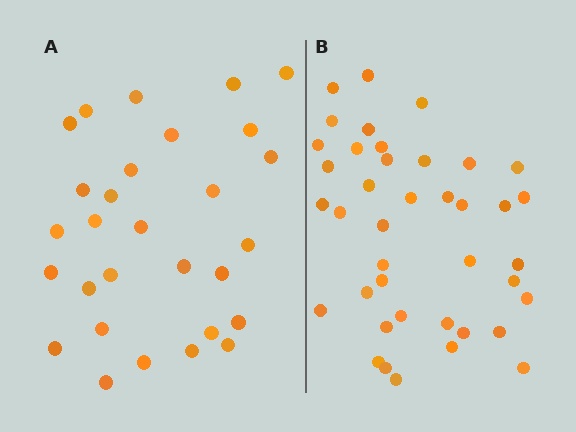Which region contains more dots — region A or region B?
Region B (the right region) has more dots.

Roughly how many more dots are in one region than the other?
Region B has roughly 12 or so more dots than region A.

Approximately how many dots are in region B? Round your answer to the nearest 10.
About 40 dots.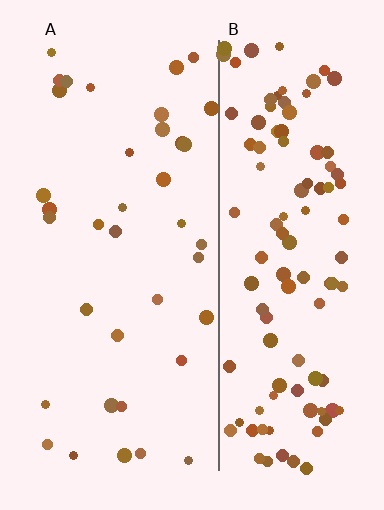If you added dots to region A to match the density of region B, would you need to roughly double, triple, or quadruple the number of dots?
Approximately triple.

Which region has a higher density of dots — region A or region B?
B (the right).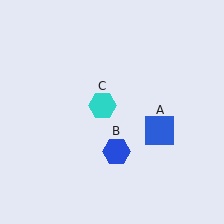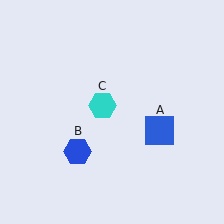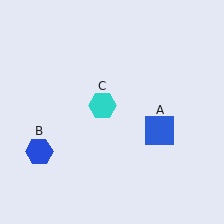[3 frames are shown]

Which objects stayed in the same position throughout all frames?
Blue square (object A) and cyan hexagon (object C) remained stationary.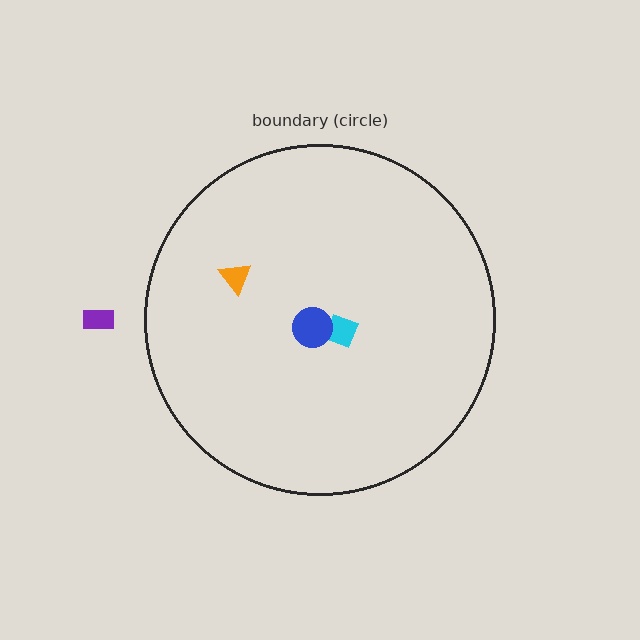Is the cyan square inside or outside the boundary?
Inside.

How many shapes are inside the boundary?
3 inside, 1 outside.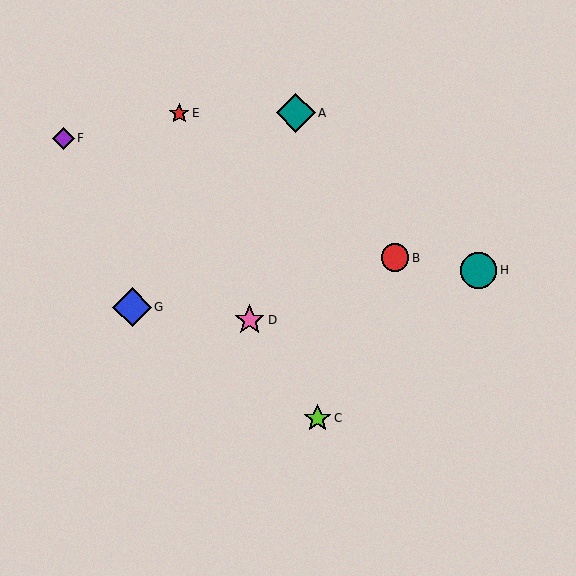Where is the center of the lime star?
The center of the lime star is at (318, 418).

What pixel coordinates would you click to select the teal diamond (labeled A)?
Click at (296, 113) to select the teal diamond A.